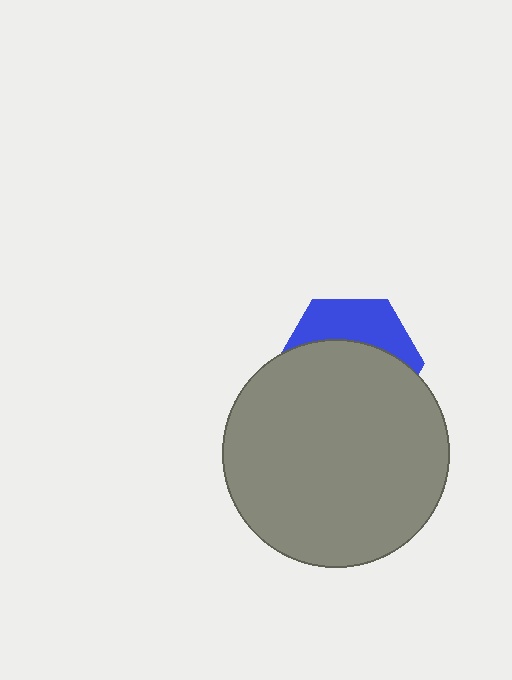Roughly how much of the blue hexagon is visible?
A small part of it is visible (roughly 35%).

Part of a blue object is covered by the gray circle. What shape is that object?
It is a hexagon.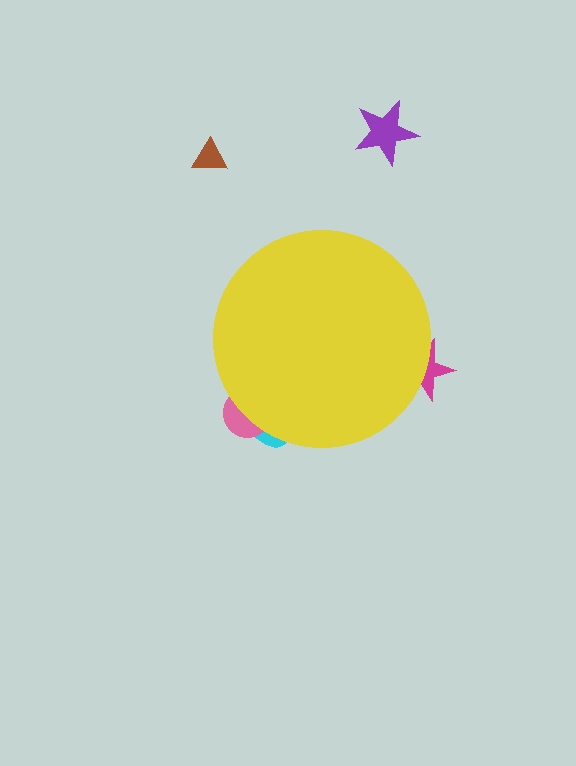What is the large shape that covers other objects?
A yellow circle.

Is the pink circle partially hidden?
Yes, the pink circle is partially hidden behind the yellow circle.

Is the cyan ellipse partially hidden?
Yes, the cyan ellipse is partially hidden behind the yellow circle.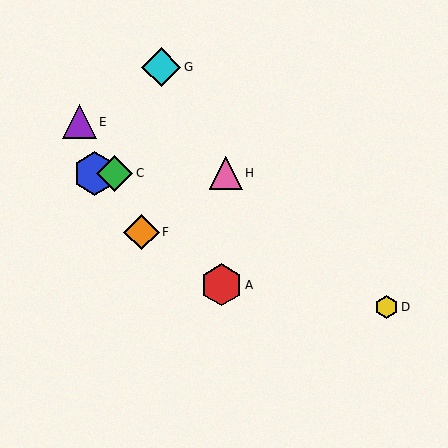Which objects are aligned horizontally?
Objects B, C, H are aligned horizontally.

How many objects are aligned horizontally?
3 objects (B, C, H) are aligned horizontally.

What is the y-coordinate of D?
Object D is at y≈307.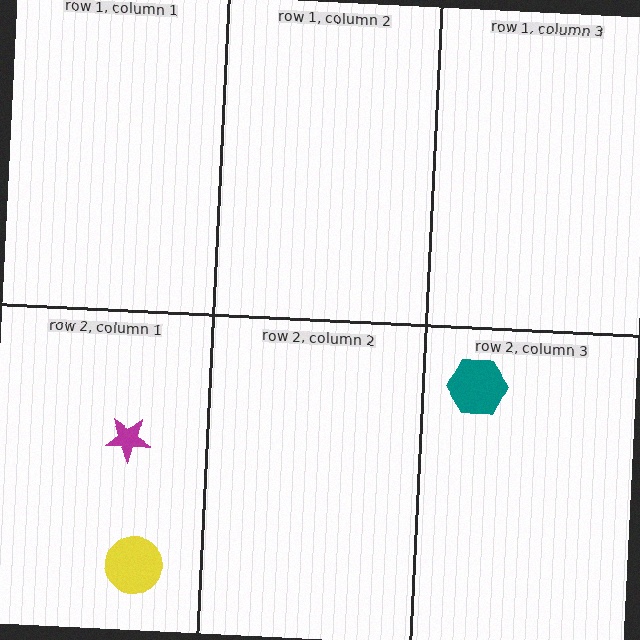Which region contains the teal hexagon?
The row 2, column 3 region.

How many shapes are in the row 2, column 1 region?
2.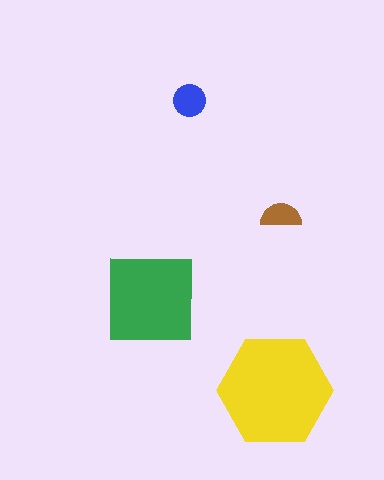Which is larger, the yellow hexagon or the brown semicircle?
The yellow hexagon.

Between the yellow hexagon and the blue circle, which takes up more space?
The yellow hexagon.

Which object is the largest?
The yellow hexagon.